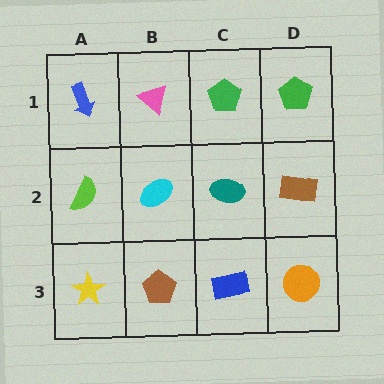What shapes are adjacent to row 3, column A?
A lime semicircle (row 2, column A), a brown pentagon (row 3, column B).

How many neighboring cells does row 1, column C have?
3.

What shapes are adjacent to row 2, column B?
A pink triangle (row 1, column B), a brown pentagon (row 3, column B), a lime semicircle (row 2, column A), a teal ellipse (row 2, column C).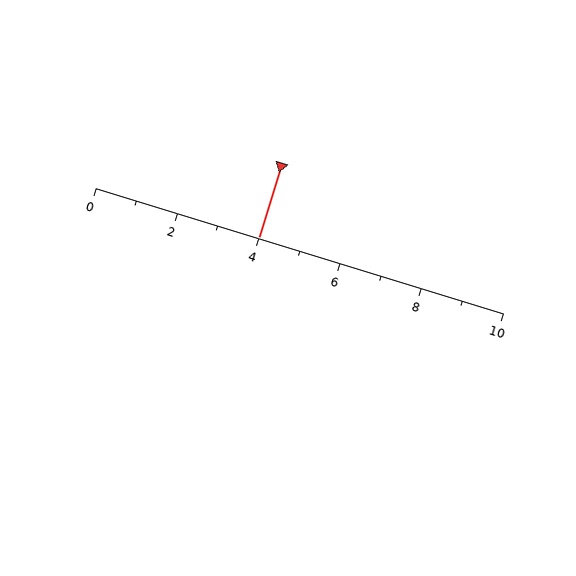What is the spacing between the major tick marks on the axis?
The major ticks are spaced 2 apart.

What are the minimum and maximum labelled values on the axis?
The axis runs from 0 to 10.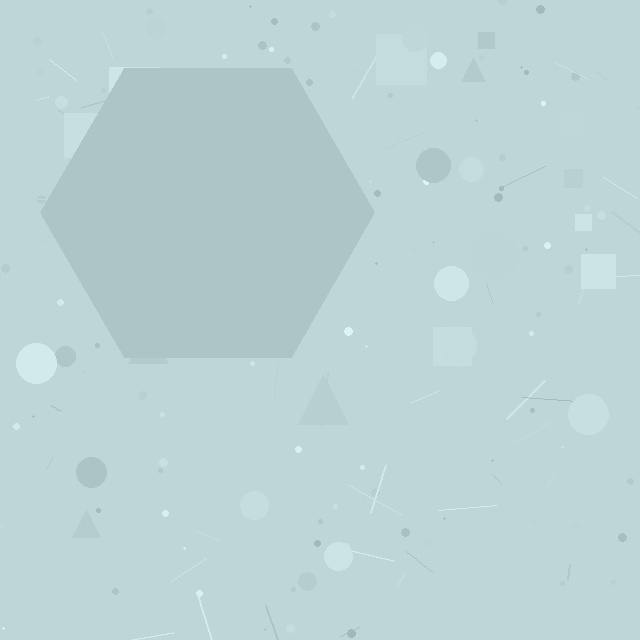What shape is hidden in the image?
A hexagon is hidden in the image.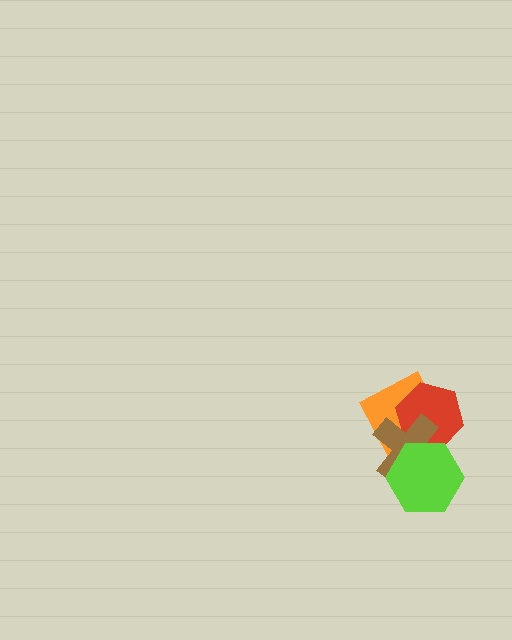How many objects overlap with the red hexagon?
3 objects overlap with the red hexagon.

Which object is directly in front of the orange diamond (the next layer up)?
The red hexagon is directly in front of the orange diamond.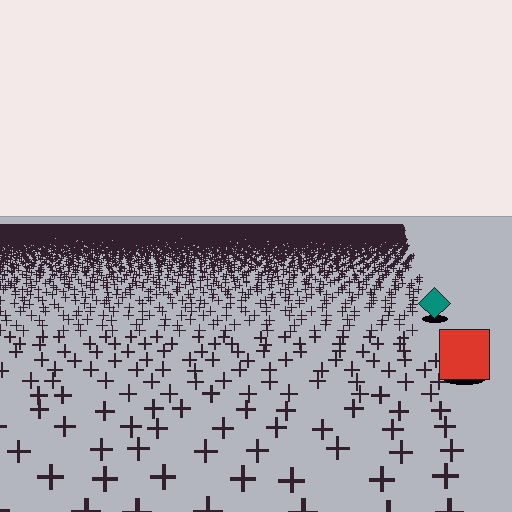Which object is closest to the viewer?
The red square is closest. The texture marks near it are larger and more spread out.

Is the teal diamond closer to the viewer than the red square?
No. The red square is closer — you can tell from the texture gradient: the ground texture is coarser near it.